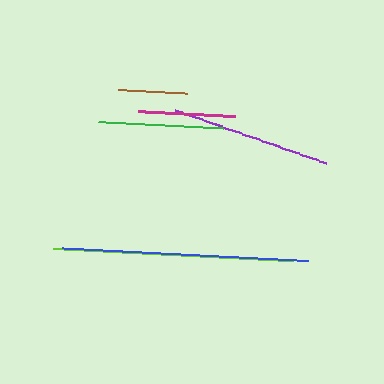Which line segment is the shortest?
The brown line is the shortest at approximately 69 pixels.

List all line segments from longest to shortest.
From longest to shortest: blue, lime, purple, green, magenta, brown.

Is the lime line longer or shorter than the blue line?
The blue line is longer than the lime line.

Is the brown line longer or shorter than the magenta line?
The magenta line is longer than the brown line.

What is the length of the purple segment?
The purple segment is approximately 159 pixels long.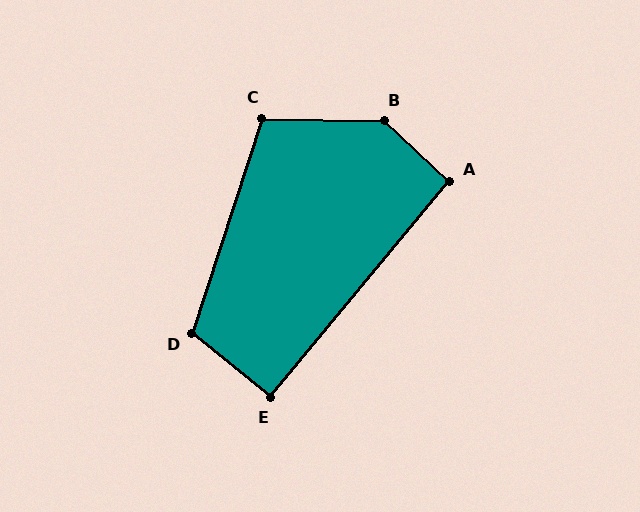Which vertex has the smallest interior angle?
E, at approximately 91 degrees.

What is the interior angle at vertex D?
Approximately 111 degrees (obtuse).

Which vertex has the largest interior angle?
B, at approximately 139 degrees.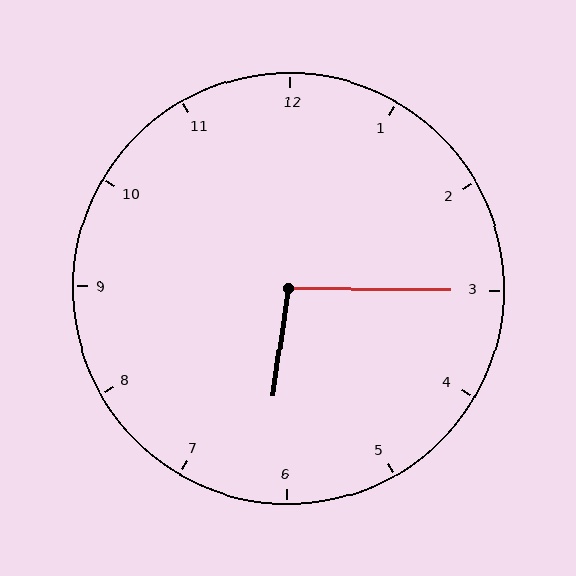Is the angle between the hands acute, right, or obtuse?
It is obtuse.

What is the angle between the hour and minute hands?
Approximately 98 degrees.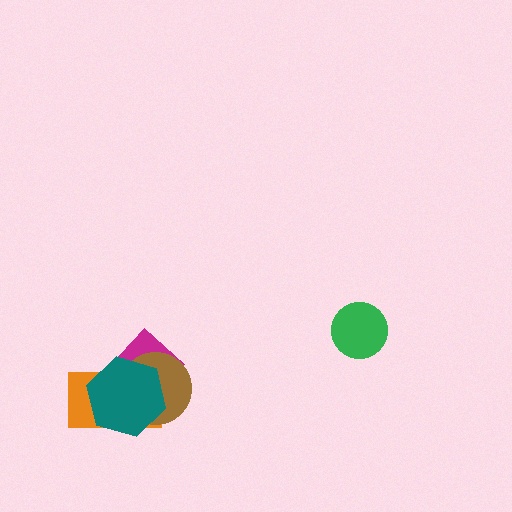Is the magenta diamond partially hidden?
Yes, it is partially covered by another shape.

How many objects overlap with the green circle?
0 objects overlap with the green circle.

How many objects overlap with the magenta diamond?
3 objects overlap with the magenta diamond.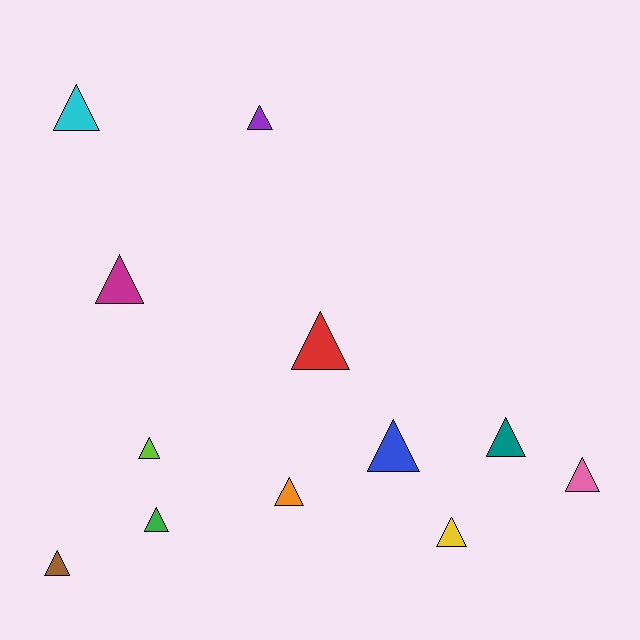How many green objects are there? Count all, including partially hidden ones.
There is 1 green object.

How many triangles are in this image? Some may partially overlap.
There are 12 triangles.